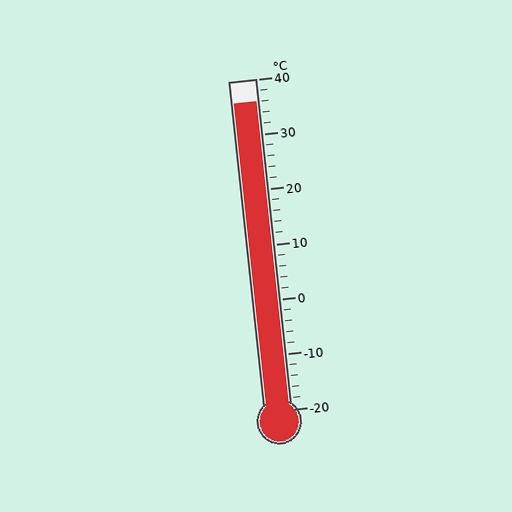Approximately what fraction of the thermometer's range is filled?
The thermometer is filled to approximately 95% of its range.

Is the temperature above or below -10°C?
The temperature is above -10°C.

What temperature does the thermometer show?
The thermometer shows approximately 36°C.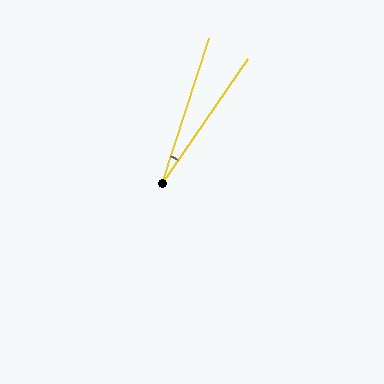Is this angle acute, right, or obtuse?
It is acute.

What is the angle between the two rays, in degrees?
Approximately 16 degrees.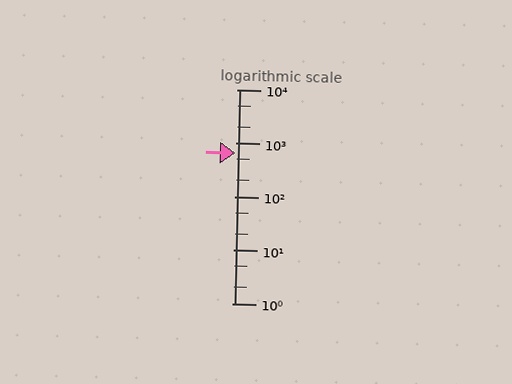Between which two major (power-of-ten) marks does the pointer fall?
The pointer is between 100 and 1000.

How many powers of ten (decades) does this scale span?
The scale spans 4 decades, from 1 to 10000.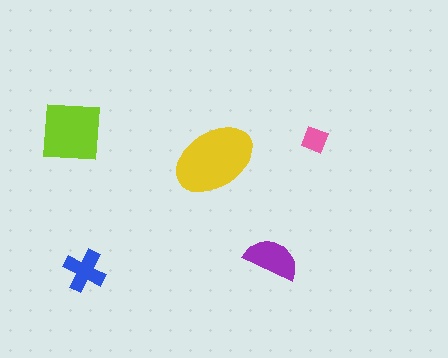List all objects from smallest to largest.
The pink diamond, the blue cross, the purple semicircle, the lime square, the yellow ellipse.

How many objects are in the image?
There are 5 objects in the image.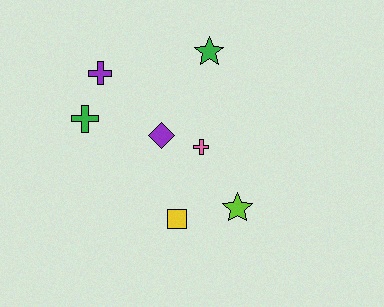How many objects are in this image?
There are 7 objects.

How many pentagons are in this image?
There are no pentagons.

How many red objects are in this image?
There are no red objects.